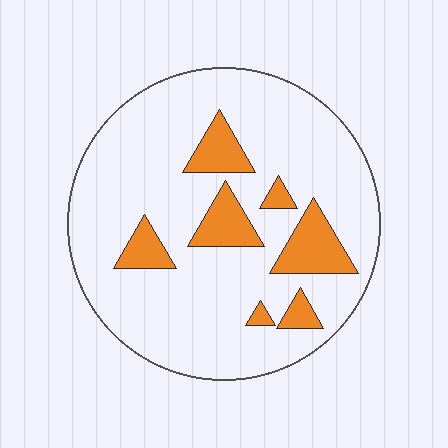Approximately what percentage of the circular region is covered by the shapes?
Approximately 15%.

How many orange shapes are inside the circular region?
7.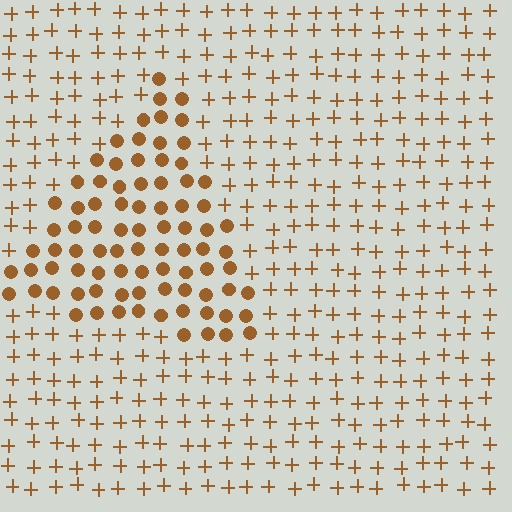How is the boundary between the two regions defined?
The boundary is defined by a change in element shape: circles inside vs. plus signs outside. All elements share the same color and spacing.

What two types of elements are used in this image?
The image uses circles inside the triangle region and plus signs outside it.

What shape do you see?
I see a triangle.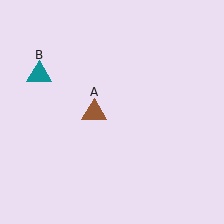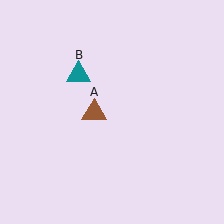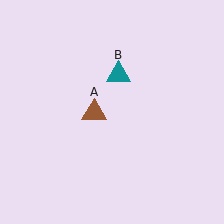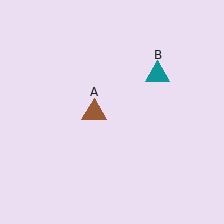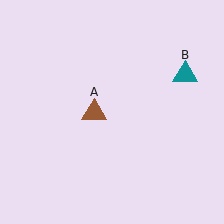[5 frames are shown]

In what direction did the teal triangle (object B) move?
The teal triangle (object B) moved right.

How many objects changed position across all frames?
1 object changed position: teal triangle (object B).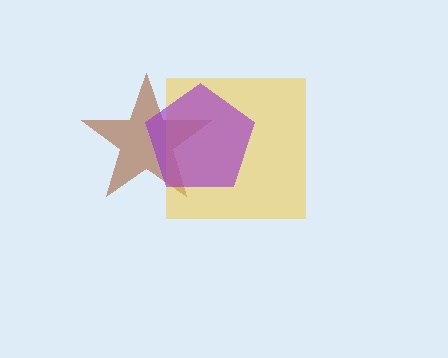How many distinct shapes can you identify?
There are 3 distinct shapes: a brown star, a yellow square, a purple pentagon.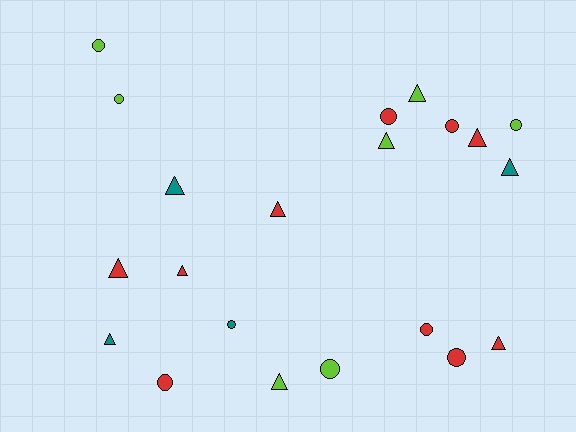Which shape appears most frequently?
Triangle, with 11 objects.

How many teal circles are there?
There is 1 teal circle.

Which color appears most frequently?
Red, with 10 objects.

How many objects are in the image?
There are 21 objects.